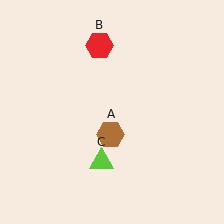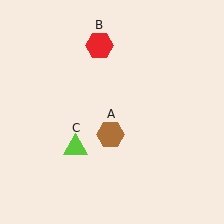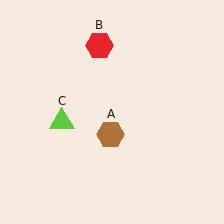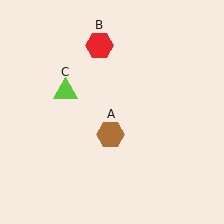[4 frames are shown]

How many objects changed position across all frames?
1 object changed position: lime triangle (object C).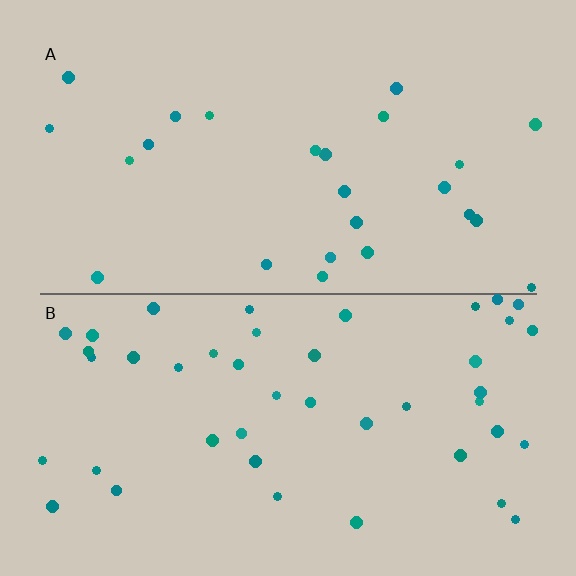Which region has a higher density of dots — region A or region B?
B (the bottom).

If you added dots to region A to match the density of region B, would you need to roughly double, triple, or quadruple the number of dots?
Approximately double.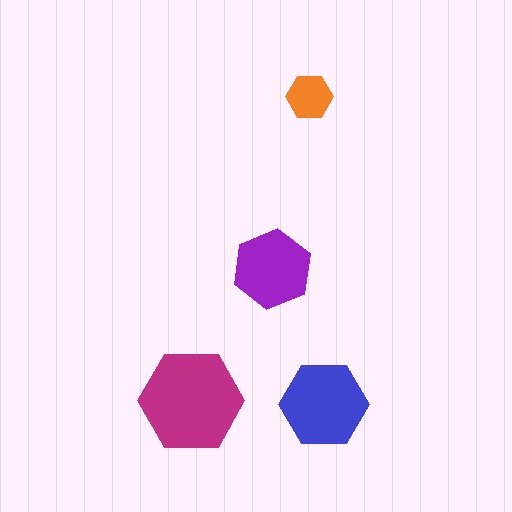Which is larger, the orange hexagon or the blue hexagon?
The blue one.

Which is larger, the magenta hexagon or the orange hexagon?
The magenta one.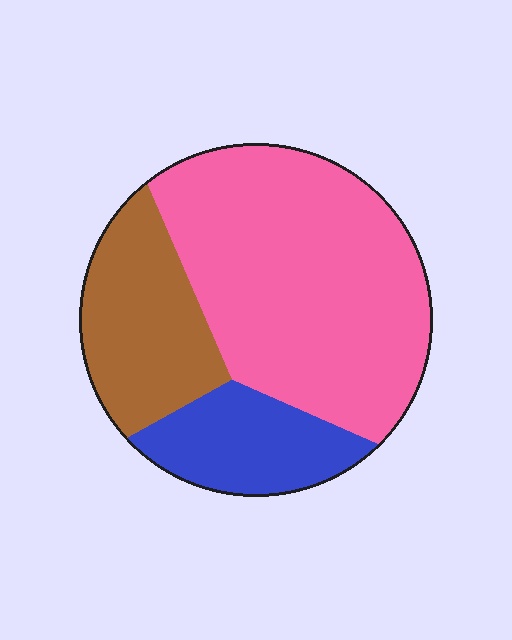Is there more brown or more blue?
Brown.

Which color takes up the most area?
Pink, at roughly 60%.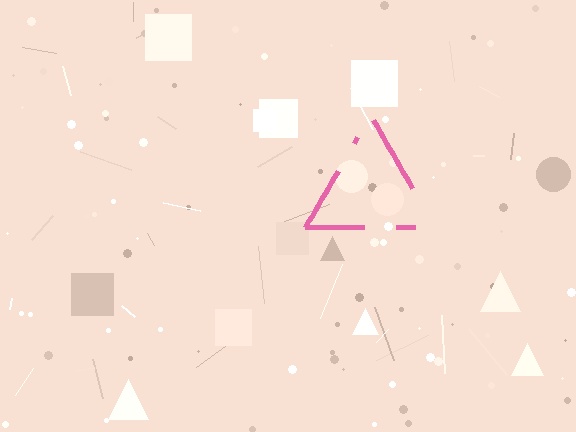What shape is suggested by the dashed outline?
The dashed outline suggests a triangle.